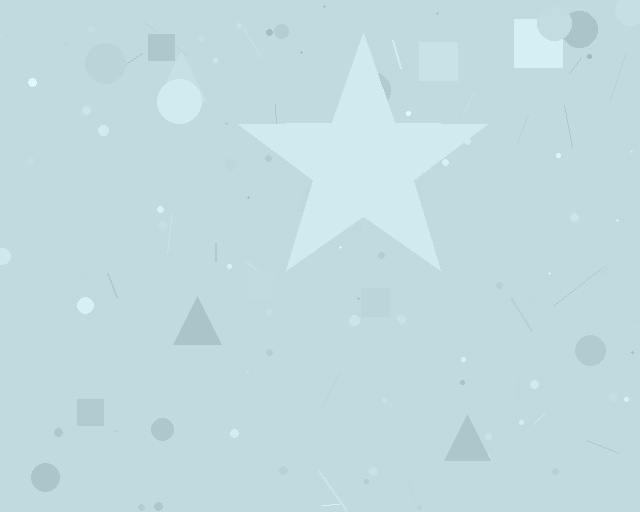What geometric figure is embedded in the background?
A star is embedded in the background.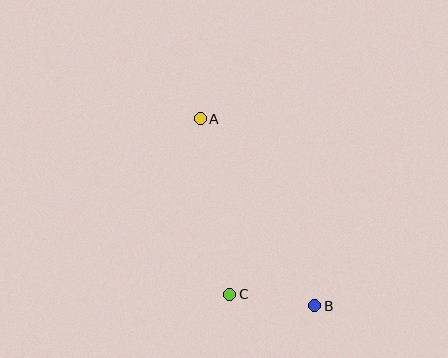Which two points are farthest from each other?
Points A and B are farthest from each other.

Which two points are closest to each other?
Points B and C are closest to each other.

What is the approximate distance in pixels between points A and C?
The distance between A and C is approximately 178 pixels.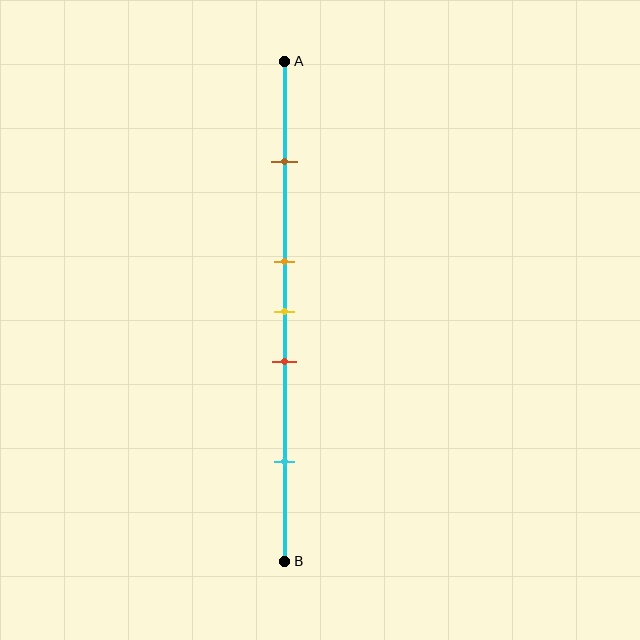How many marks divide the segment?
There are 5 marks dividing the segment.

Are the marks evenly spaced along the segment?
No, the marks are not evenly spaced.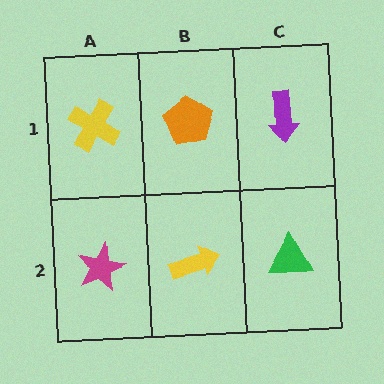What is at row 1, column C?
A purple arrow.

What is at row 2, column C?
A green triangle.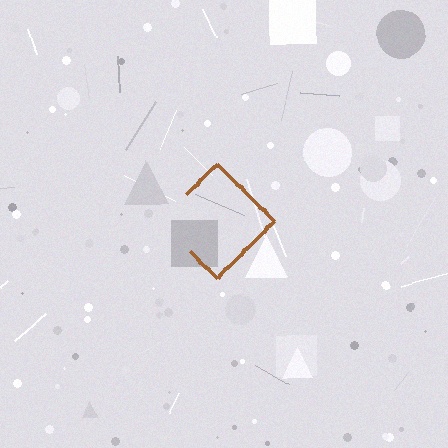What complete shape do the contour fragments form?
The contour fragments form a diamond.